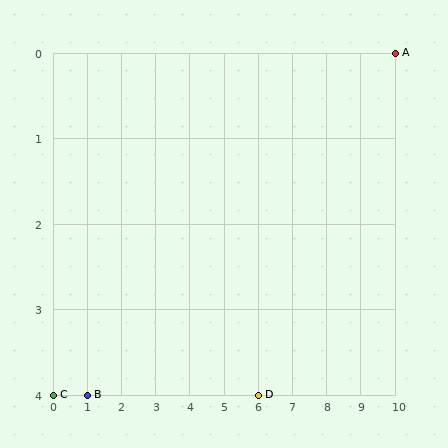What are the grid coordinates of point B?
Point B is at grid coordinates (1, 4).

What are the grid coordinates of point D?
Point D is at grid coordinates (6, 4).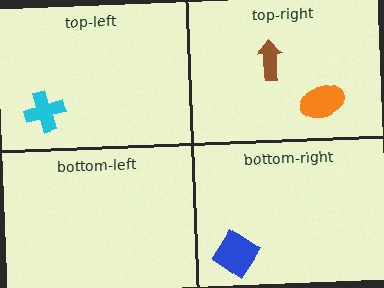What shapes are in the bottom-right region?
The blue diamond.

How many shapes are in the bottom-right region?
1.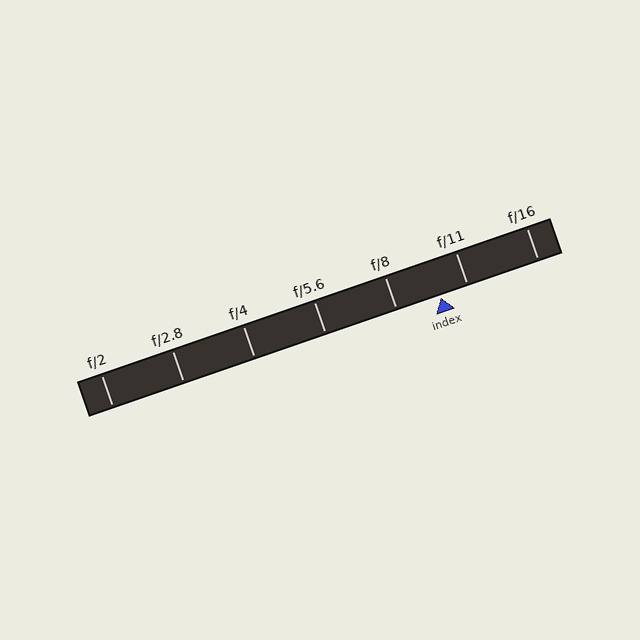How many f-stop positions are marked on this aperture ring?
There are 7 f-stop positions marked.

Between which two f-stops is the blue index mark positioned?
The index mark is between f/8 and f/11.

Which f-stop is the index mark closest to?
The index mark is closest to f/11.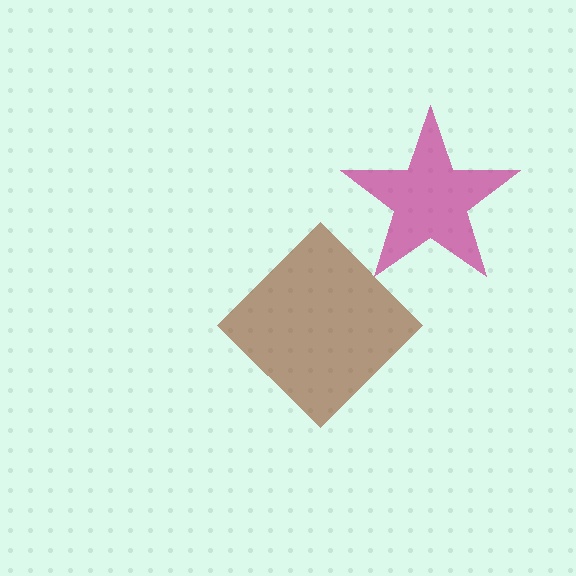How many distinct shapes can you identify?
There are 2 distinct shapes: a magenta star, a brown diamond.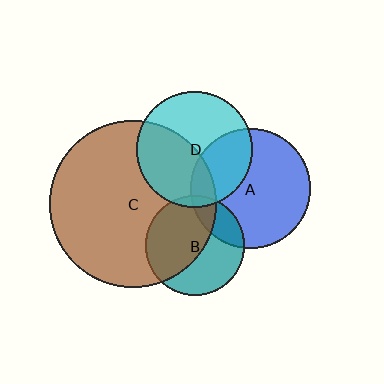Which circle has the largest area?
Circle C (brown).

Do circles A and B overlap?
Yes.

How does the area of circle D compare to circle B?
Approximately 1.4 times.